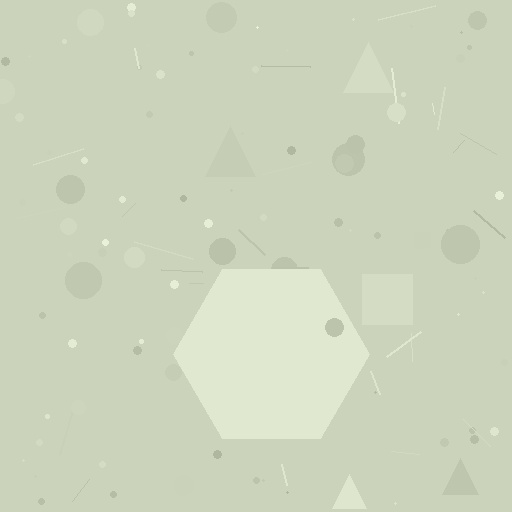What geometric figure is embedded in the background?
A hexagon is embedded in the background.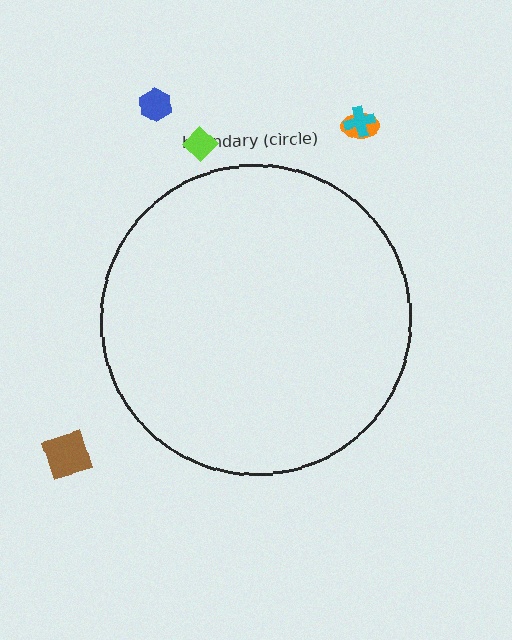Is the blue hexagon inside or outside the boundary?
Outside.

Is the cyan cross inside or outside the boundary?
Outside.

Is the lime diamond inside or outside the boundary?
Outside.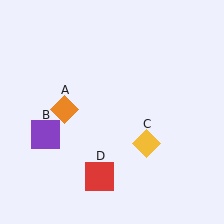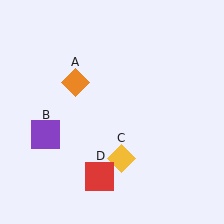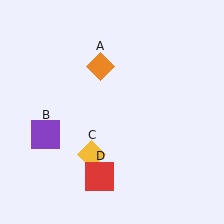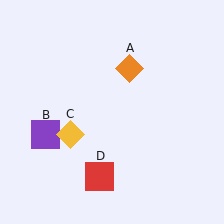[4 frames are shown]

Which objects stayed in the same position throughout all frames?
Purple square (object B) and red square (object D) remained stationary.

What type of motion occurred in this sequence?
The orange diamond (object A), yellow diamond (object C) rotated clockwise around the center of the scene.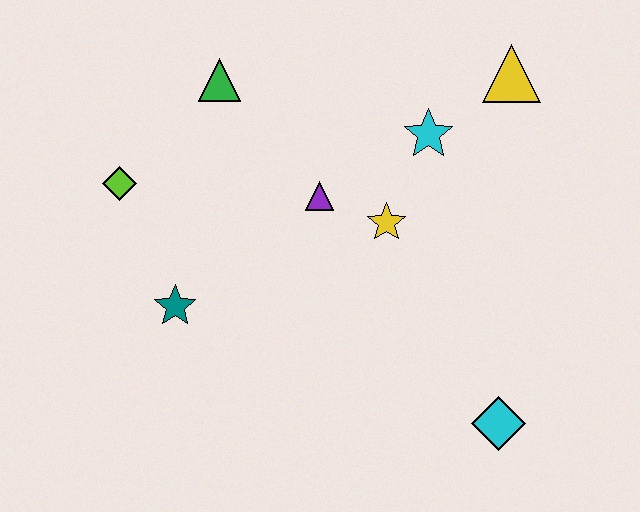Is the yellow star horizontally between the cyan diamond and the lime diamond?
Yes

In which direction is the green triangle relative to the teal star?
The green triangle is above the teal star.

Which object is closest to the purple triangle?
The yellow star is closest to the purple triangle.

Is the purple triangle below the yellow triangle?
Yes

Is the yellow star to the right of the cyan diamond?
No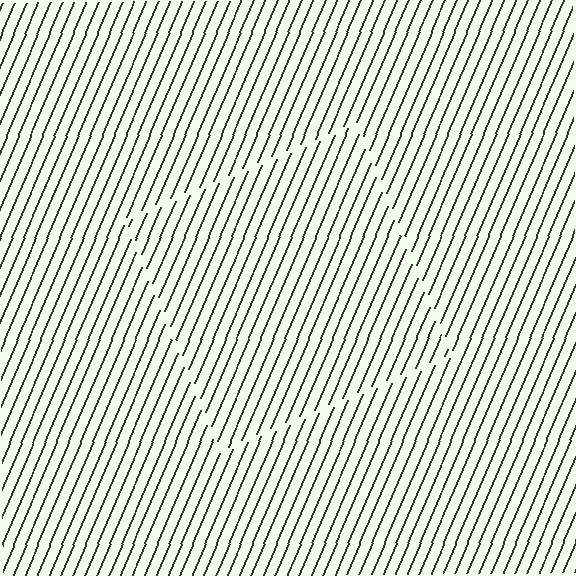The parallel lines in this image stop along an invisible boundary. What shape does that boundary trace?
An illusory square. The interior of the shape contains the same grating, shifted by half a period — the contour is defined by the phase discontinuity where line-ends from the inner and outer gratings abut.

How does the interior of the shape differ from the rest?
The interior of the shape contains the same grating, shifted by half a period — the contour is defined by the phase discontinuity where line-ends from the inner and outer gratings abut.